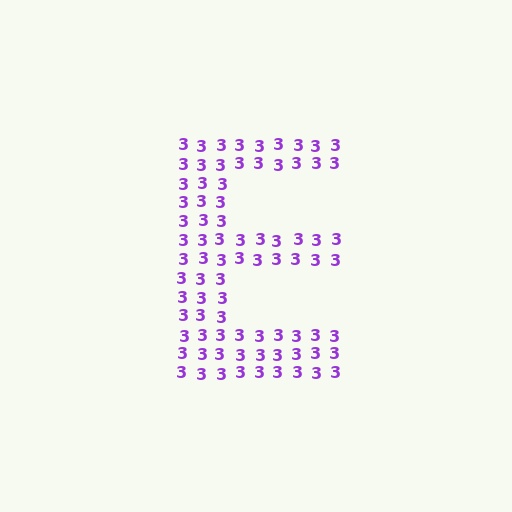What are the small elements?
The small elements are digit 3's.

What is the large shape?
The large shape is the letter E.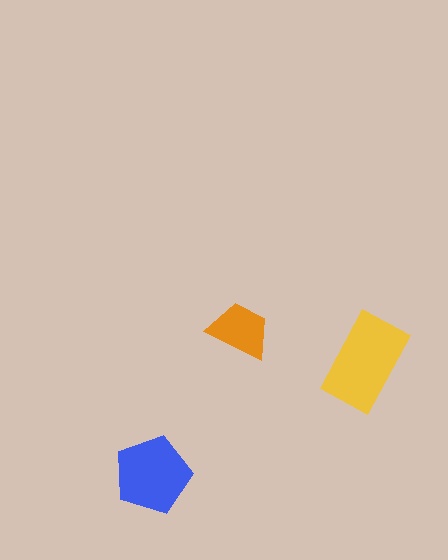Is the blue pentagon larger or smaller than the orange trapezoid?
Larger.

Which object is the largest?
The yellow rectangle.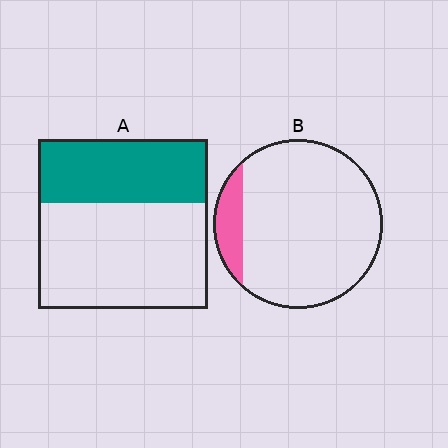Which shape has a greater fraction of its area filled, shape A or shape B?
Shape A.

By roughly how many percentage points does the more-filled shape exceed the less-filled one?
By roughly 25 percentage points (A over B).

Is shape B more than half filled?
No.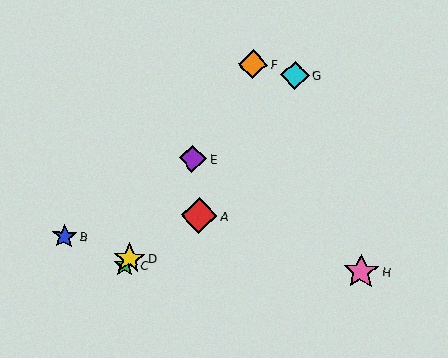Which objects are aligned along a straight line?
Objects C, D, E, F are aligned along a straight line.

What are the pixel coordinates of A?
Object A is at (199, 216).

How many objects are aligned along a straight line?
4 objects (C, D, E, F) are aligned along a straight line.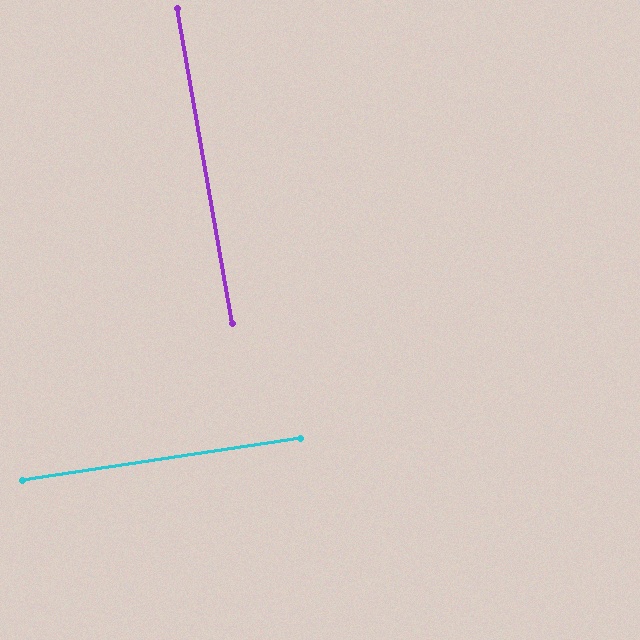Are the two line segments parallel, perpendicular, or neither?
Perpendicular — they meet at approximately 89°.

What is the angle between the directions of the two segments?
Approximately 89 degrees.